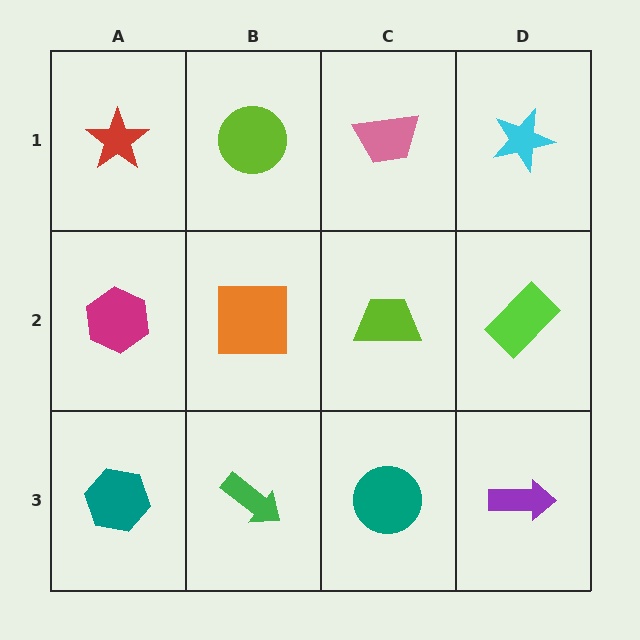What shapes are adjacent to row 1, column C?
A lime trapezoid (row 2, column C), a lime circle (row 1, column B), a cyan star (row 1, column D).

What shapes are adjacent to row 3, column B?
An orange square (row 2, column B), a teal hexagon (row 3, column A), a teal circle (row 3, column C).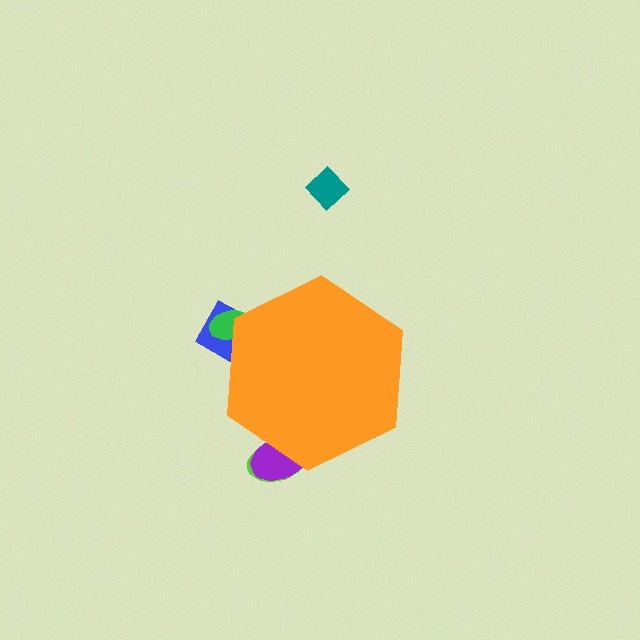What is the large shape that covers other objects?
An orange hexagon.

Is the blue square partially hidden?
Yes, the blue square is partially hidden behind the orange hexagon.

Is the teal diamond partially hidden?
No, the teal diamond is fully visible.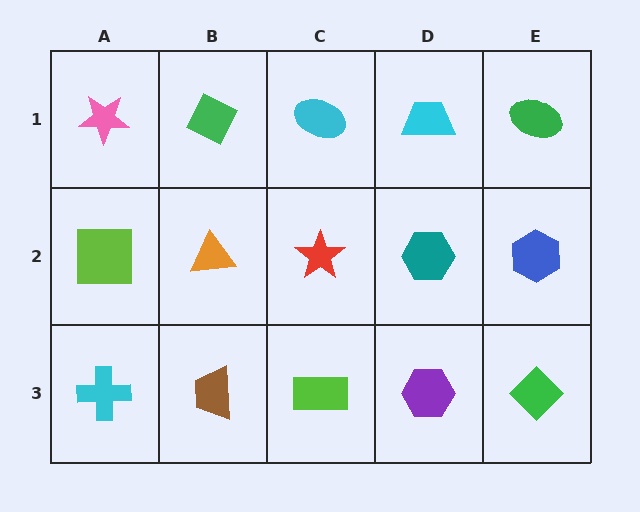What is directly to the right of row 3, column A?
A brown trapezoid.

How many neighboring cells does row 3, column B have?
3.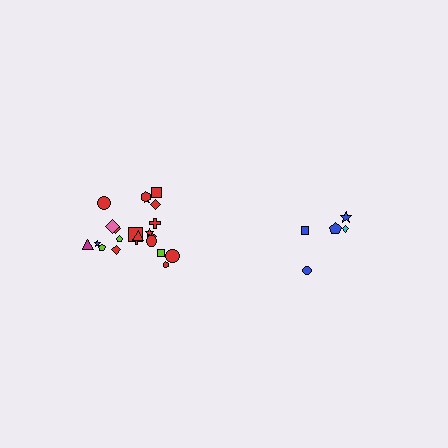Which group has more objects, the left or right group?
The left group.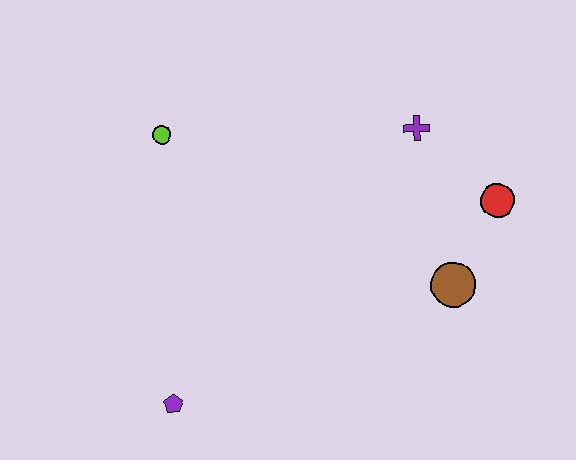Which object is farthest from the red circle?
The purple pentagon is farthest from the red circle.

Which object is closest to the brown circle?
The red circle is closest to the brown circle.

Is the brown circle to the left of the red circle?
Yes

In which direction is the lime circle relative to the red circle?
The lime circle is to the left of the red circle.